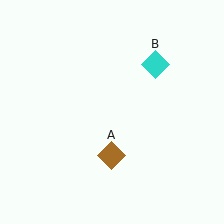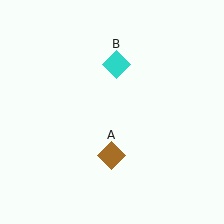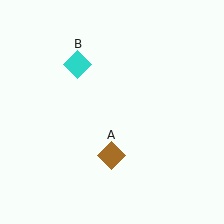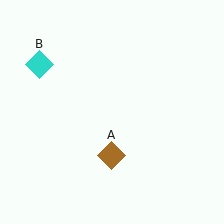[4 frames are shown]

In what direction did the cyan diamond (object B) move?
The cyan diamond (object B) moved left.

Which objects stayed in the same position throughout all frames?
Brown diamond (object A) remained stationary.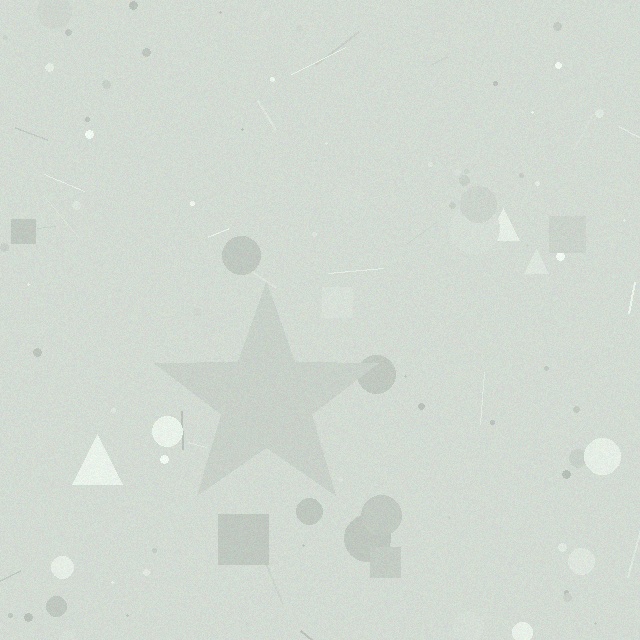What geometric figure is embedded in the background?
A star is embedded in the background.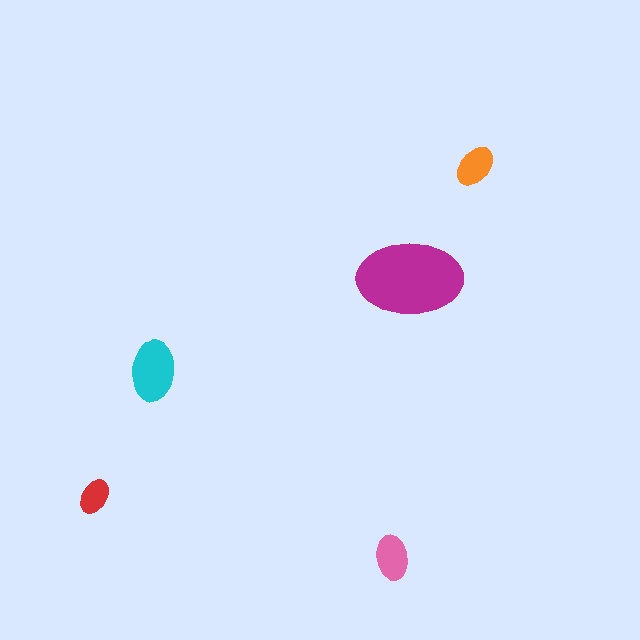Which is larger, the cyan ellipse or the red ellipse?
The cyan one.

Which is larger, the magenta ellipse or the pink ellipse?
The magenta one.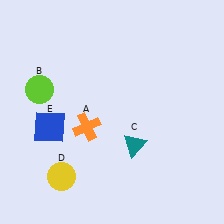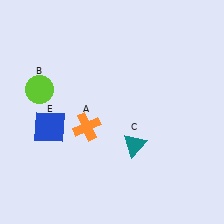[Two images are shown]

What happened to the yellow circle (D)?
The yellow circle (D) was removed in Image 2. It was in the bottom-left area of Image 1.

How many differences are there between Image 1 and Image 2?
There is 1 difference between the two images.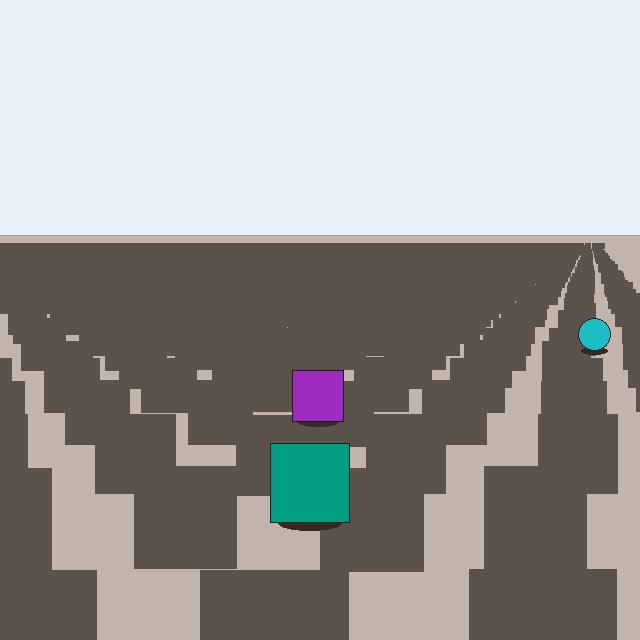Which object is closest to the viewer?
The teal square is closest. The texture marks near it are larger and more spread out.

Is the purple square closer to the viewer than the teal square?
No. The teal square is closer — you can tell from the texture gradient: the ground texture is coarser near it.